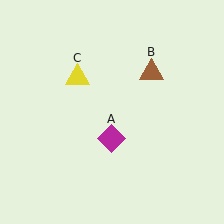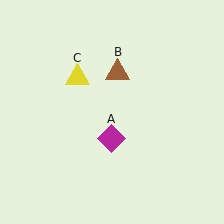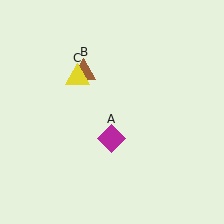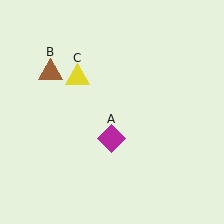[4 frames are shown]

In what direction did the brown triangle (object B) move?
The brown triangle (object B) moved left.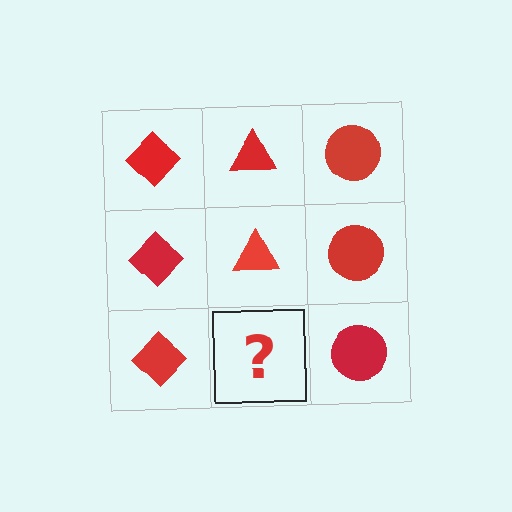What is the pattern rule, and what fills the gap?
The rule is that each column has a consistent shape. The gap should be filled with a red triangle.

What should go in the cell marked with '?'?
The missing cell should contain a red triangle.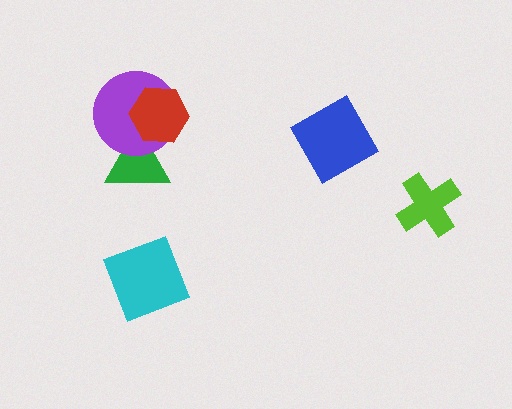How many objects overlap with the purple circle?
2 objects overlap with the purple circle.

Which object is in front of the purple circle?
The red hexagon is in front of the purple circle.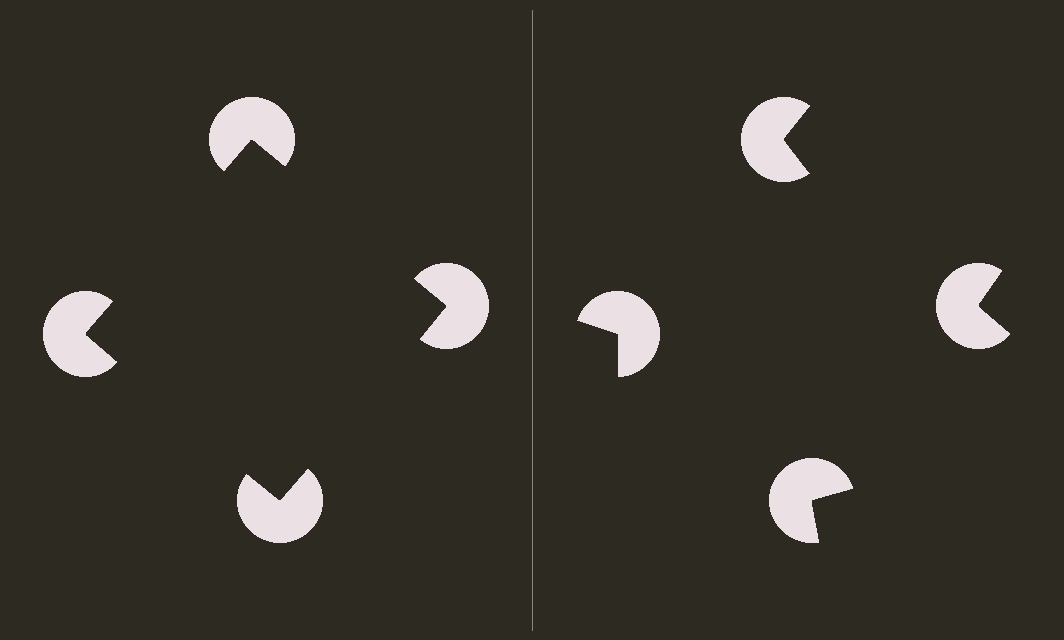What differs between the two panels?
The pac-man discs are positioned identically on both sides; only the wedge orientations differ. On the left they align to a square; on the right they are misaligned.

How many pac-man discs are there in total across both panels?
8 — 4 on each side.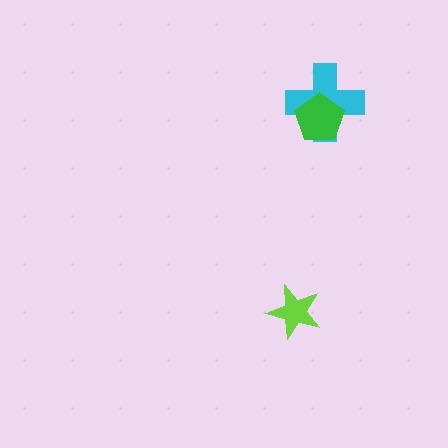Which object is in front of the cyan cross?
The green pentagon is in front of the cyan cross.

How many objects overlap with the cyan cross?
1 object overlaps with the cyan cross.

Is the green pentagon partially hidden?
No, no other shape covers it.